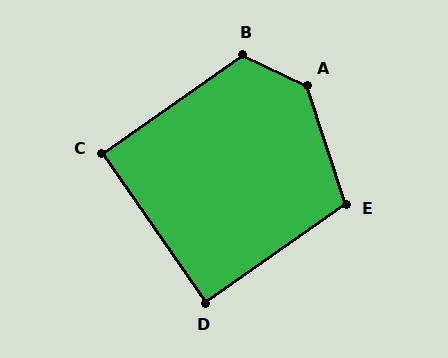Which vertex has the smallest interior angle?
C, at approximately 90 degrees.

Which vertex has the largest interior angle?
A, at approximately 133 degrees.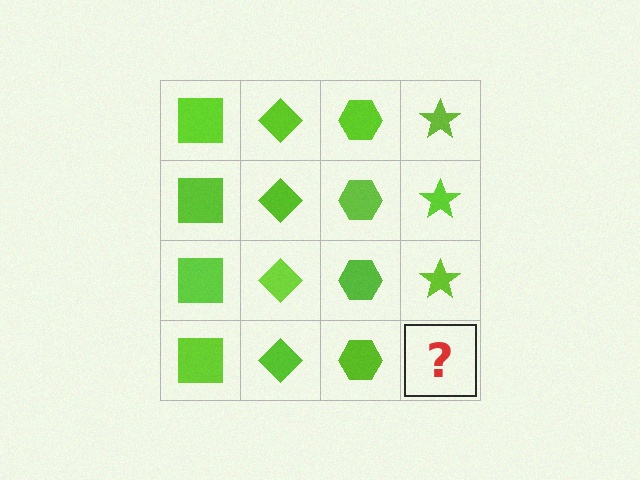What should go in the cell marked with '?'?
The missing cell should contain a lime star.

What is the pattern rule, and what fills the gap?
The rule is that each column has a consistent shape. The gap should be filled with a lime star.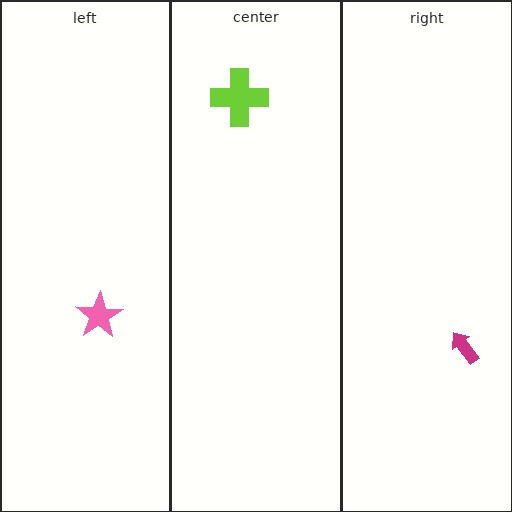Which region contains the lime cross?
The center region.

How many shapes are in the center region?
1.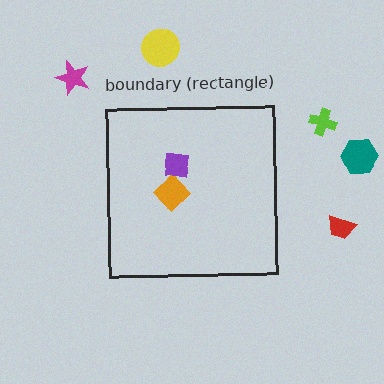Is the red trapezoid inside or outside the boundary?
Outside.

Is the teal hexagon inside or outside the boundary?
Outside.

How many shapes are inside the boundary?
2 inside, 5 outside.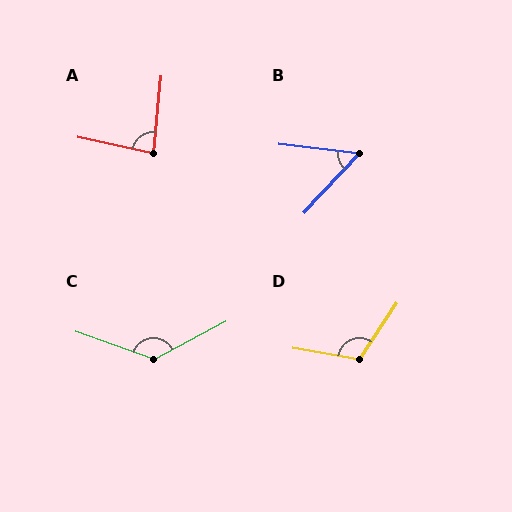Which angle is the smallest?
B, at approximately 53 degrees.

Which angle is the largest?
C, at approximately 133 degrees.